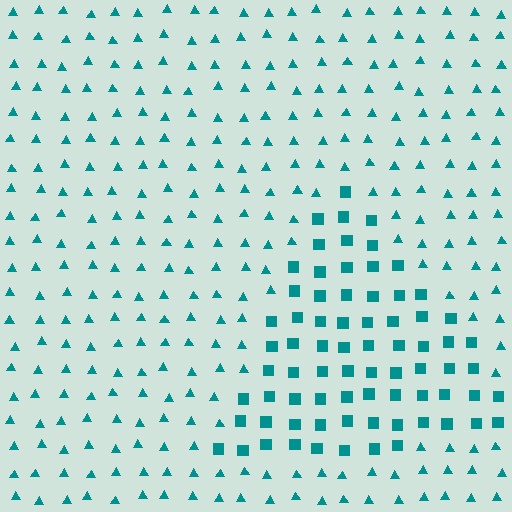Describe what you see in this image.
The image is filled with small teal elements arranged in a uniform grid. A triangle-shaped region contains squares, while the surrounding area contains triangles. The boundary is defined purely by the change in element shape.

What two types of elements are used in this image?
The image uses squares inside the triangle region and triangles outside it.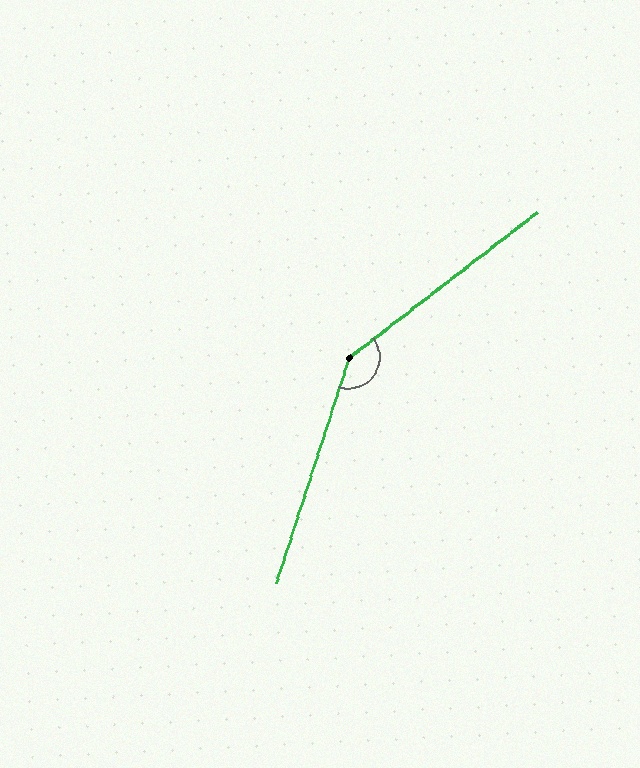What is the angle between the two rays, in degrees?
Approximately 145 degrees.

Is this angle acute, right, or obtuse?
It is obtuse.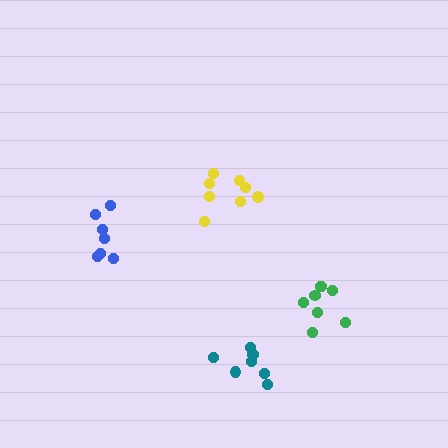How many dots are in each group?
Group 1: 7 dots, Group 2: 8 dots, Group 3: 8 dots, Group 4: 7 dots (30 total).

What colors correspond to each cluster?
The clusters are colored: teal, green, yellow, blue.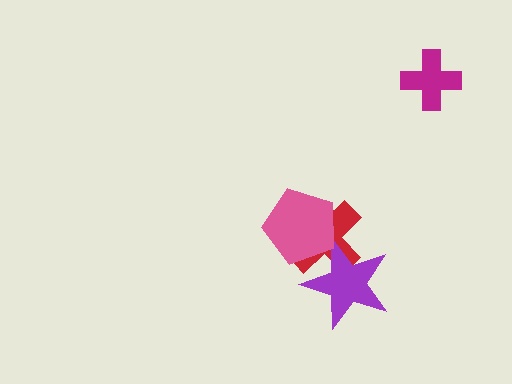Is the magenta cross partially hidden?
No, no other shape covers it.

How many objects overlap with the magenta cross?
0 objects overlap with the magenta cross.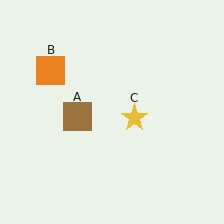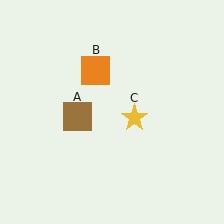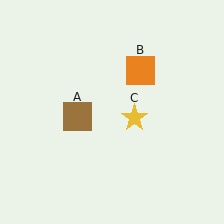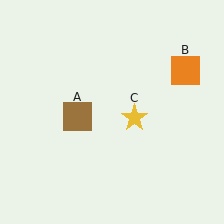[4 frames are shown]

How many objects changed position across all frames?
1 object changed position: orange square (object B).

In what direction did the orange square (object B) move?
The orange square (object B) moved right.